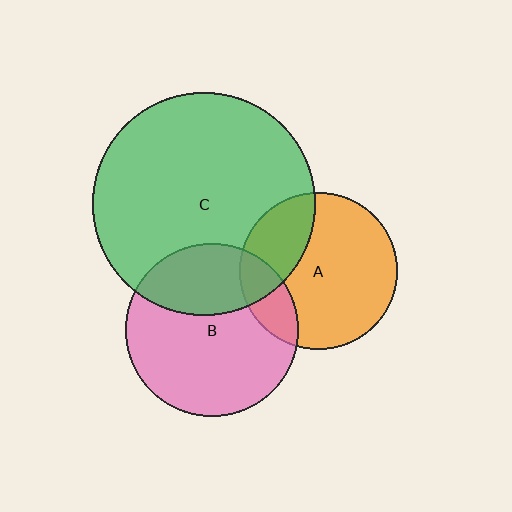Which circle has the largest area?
Circle C (green).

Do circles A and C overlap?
Yes.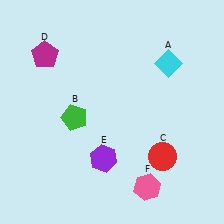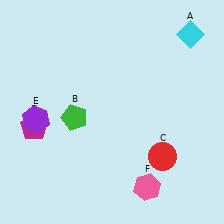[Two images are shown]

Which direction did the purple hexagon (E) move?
The purple hexagon (E) moved left.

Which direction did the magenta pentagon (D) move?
The magenta pentagon (D) moved down.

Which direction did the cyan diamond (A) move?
The cyan diamond (A) moved up.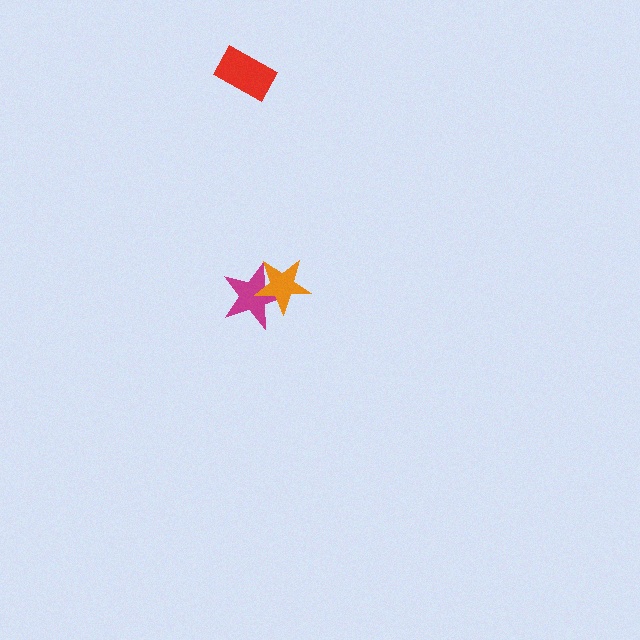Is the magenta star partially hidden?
Yes, it is partially covered by another shape.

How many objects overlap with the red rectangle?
0 objects overlap with the red rectangle.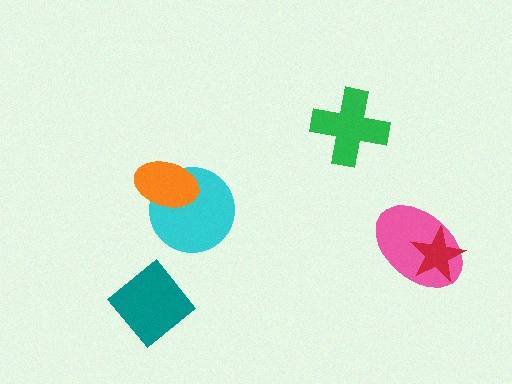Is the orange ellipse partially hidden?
No, no other shape covers it.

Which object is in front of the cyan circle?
The orange ellipse is in front of the cyan circle.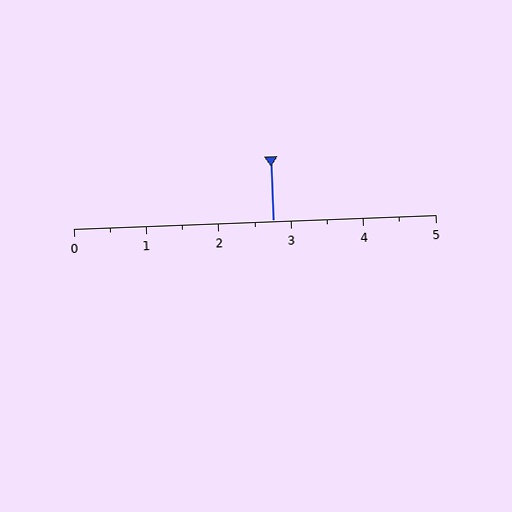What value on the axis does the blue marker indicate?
The marker indicates approximately 2.8.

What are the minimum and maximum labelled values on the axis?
The axis runs from 0 to 5.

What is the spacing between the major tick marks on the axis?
The major ticks are spaced 1 apart.